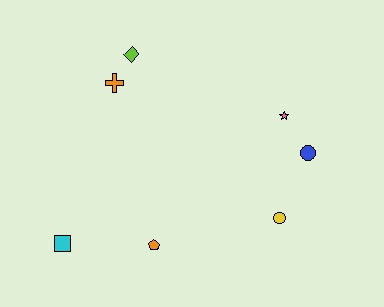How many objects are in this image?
There are 7 objects.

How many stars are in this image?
There is 1 star.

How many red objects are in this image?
There are no red objects.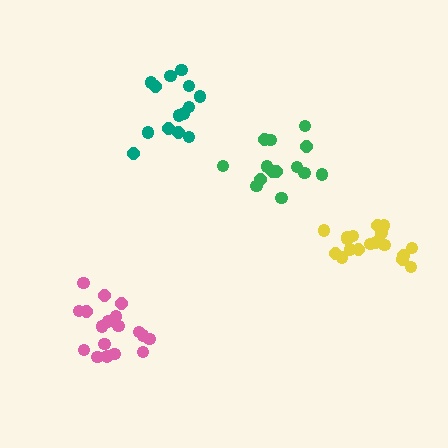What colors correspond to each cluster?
The clusters are colored: green, pink, yellow, teal.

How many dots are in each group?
Group 1: 14 dots, Group 2: 19 dots, Group 3: 19 dots, Group 4: 14 dots (66 total).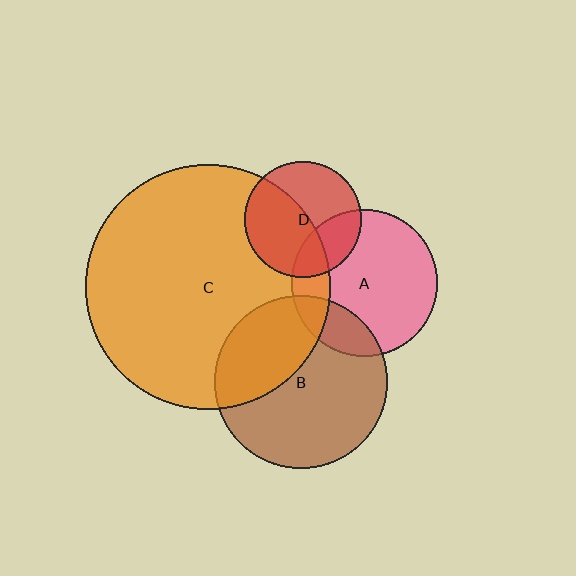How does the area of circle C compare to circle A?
Approximately 2.8 times.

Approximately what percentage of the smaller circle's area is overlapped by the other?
Approximately 50%.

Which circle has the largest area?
Circle C (orange).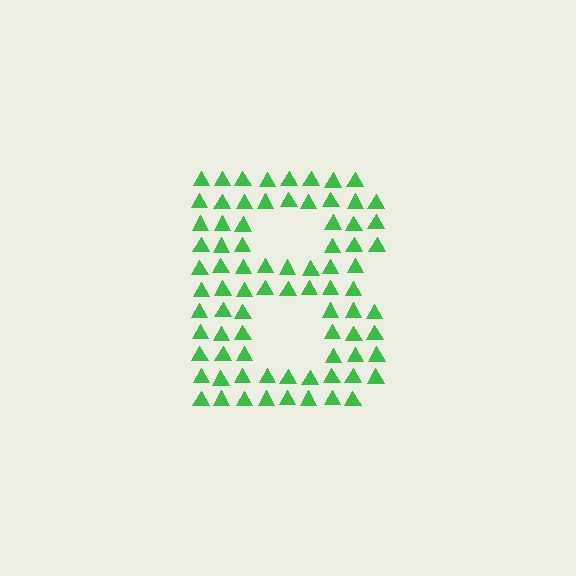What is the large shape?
The large shape is the letter B.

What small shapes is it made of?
It is made of small triangles.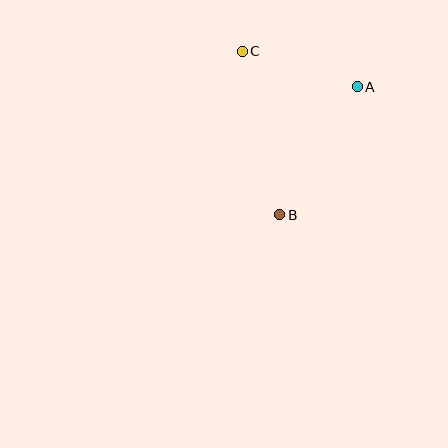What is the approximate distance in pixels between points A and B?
The distance between A and B is approximately 150 pixels.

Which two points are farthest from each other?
Points B and C are farthest from each other.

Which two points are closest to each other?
Points A and C are closest to each other.